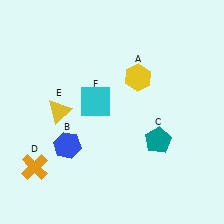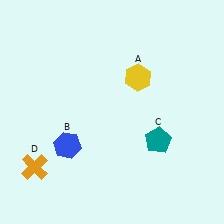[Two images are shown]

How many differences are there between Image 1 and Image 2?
There are 2 differences between the two images.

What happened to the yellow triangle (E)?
The yellow triangle (E) was removed in Image 2. It was in the top-left area of Image 1.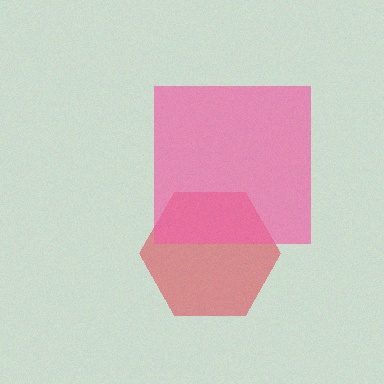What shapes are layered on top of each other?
The layered shapes are: a red hexagon, a pink square.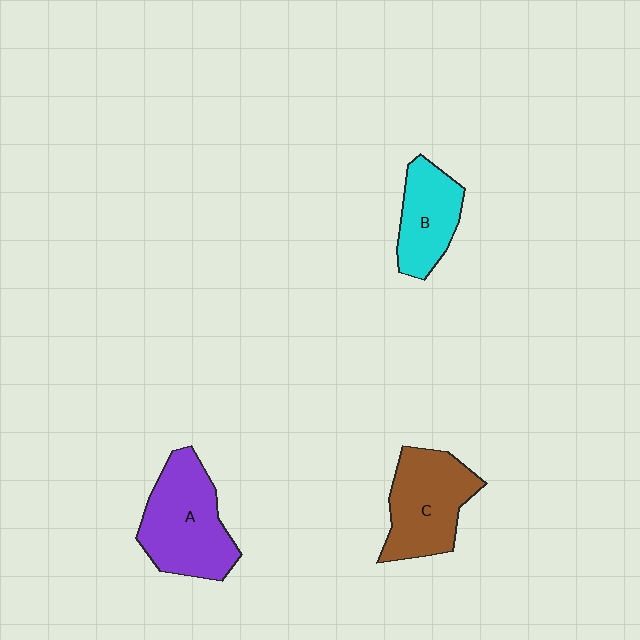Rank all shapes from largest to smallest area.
From largest to smallest: A (purple), C (brown), B (cyan).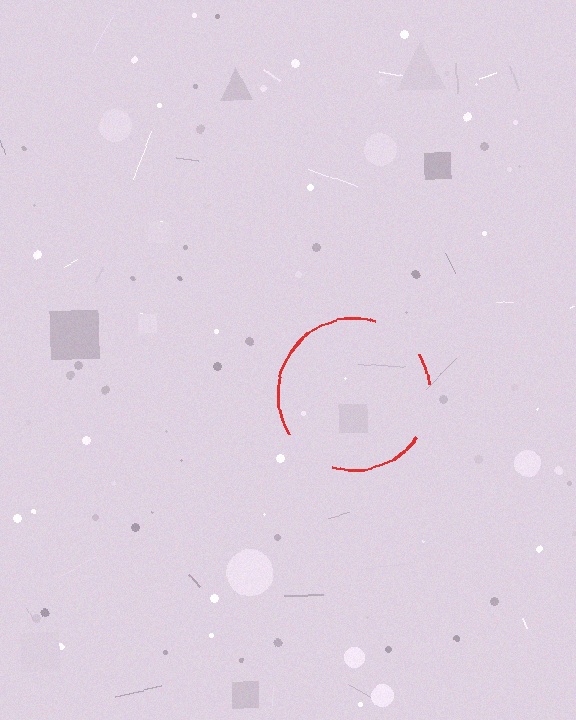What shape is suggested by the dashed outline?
The dashed outline suggests a circle.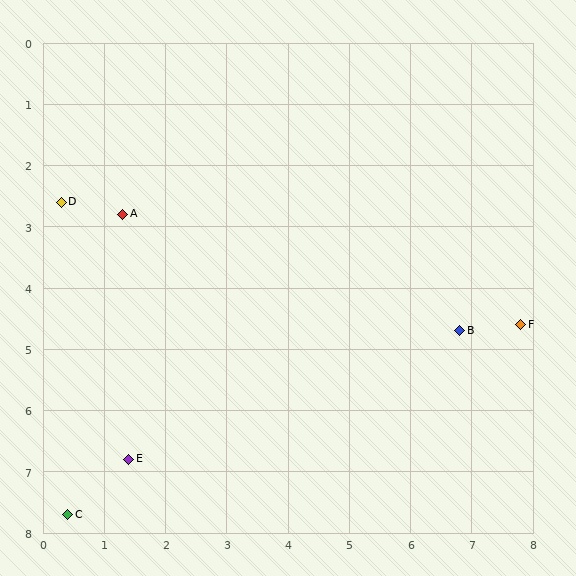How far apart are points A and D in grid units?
Points A and D are about 1.0 grid units apart.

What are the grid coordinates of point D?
Point D is at approximately (0.3, 2.6).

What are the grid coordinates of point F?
Point F is at approximately (7.8, 4.6).